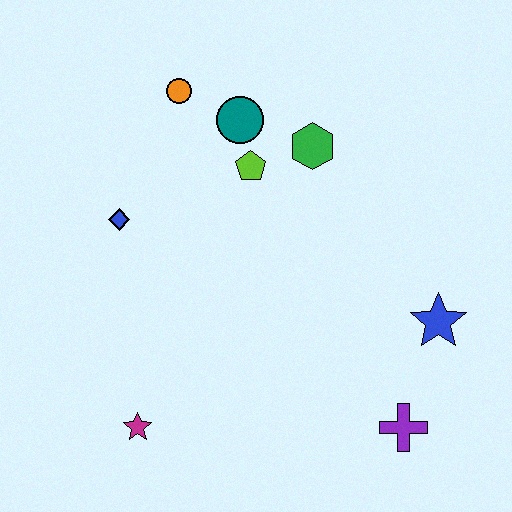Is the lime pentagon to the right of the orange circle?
Yes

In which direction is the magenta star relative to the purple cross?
The magenta star is to the left of the purple cross.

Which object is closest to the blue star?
The purple cross is closest to the blue star.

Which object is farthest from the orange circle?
The purple cross is farthest from the orange circle.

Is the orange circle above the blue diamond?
Yes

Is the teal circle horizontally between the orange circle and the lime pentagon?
Yes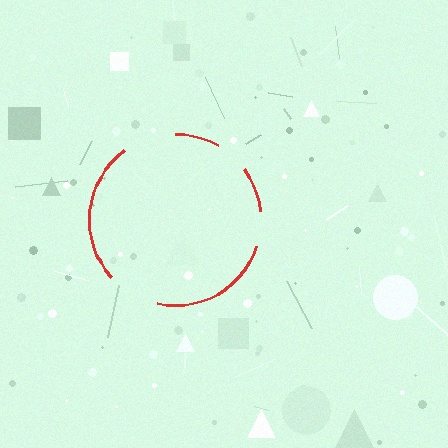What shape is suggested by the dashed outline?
The dashed outline suggests a circle.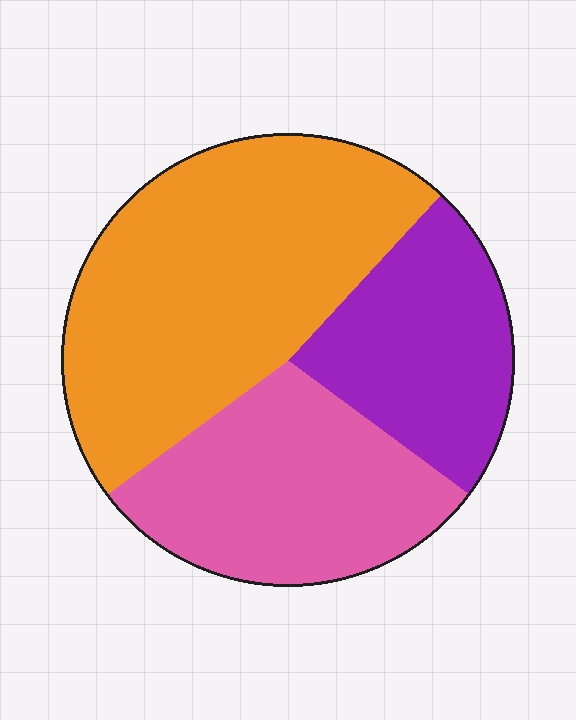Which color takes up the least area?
Purple, at roughly 25%.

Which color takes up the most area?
Orange, at roughly 45%.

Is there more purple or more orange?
Orange.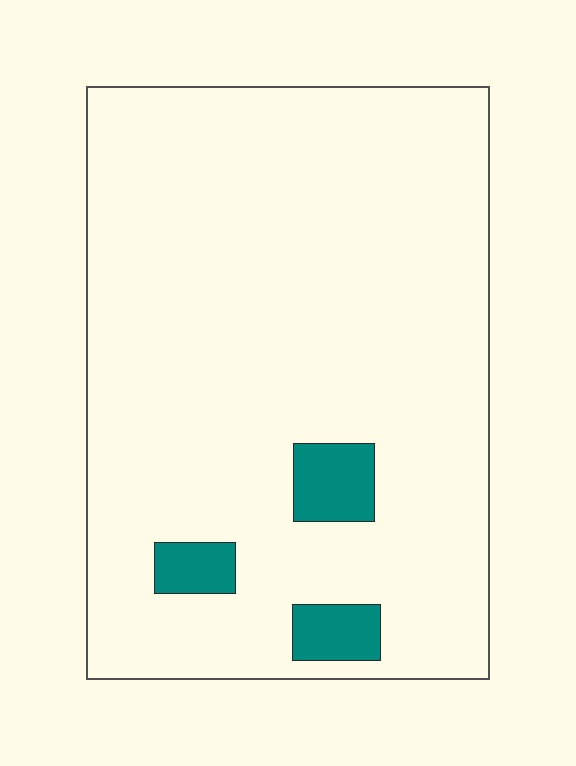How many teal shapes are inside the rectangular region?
3.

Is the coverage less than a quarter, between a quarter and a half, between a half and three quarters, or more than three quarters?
Less than a quarter.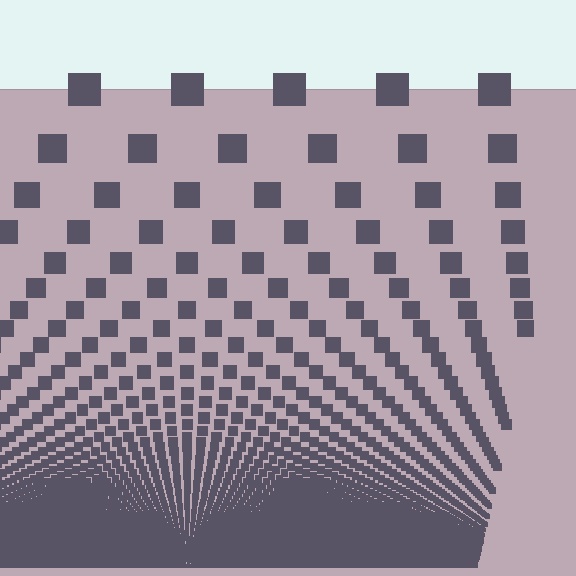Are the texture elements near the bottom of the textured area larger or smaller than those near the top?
Smaller. The gradient is inverted — elements near the bottom are smaller and denser.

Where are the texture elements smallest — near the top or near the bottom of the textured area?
Near the bottom.